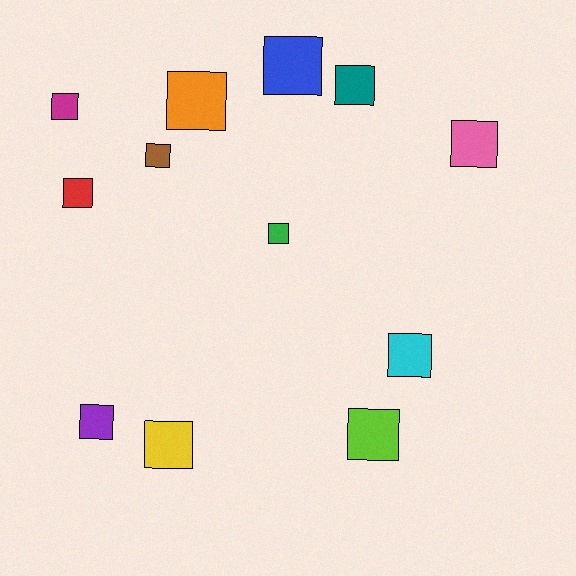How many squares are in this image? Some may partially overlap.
There are 12 squares.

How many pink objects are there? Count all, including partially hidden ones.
There is 1 pink object.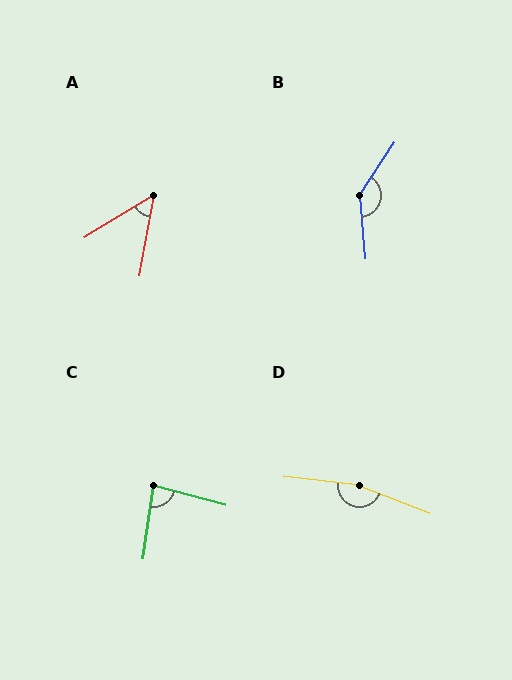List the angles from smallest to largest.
A (49°), C (83°), B (141°), D (165°).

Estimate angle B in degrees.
Approximately 141 degrees.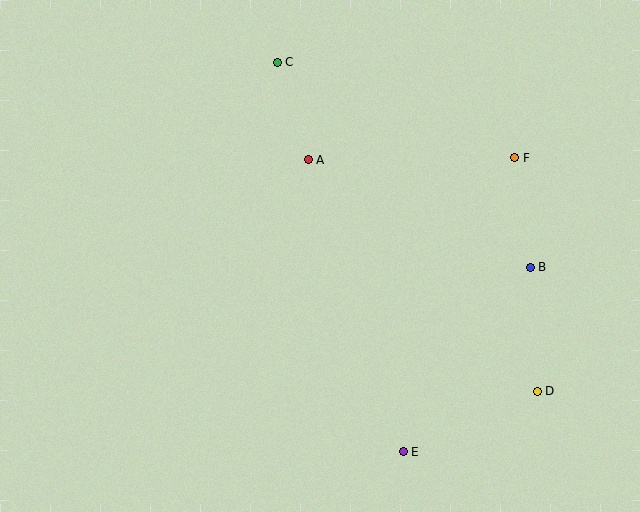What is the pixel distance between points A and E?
The distance between A and E is 307 pixels.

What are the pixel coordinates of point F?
Point F is at (515, 158).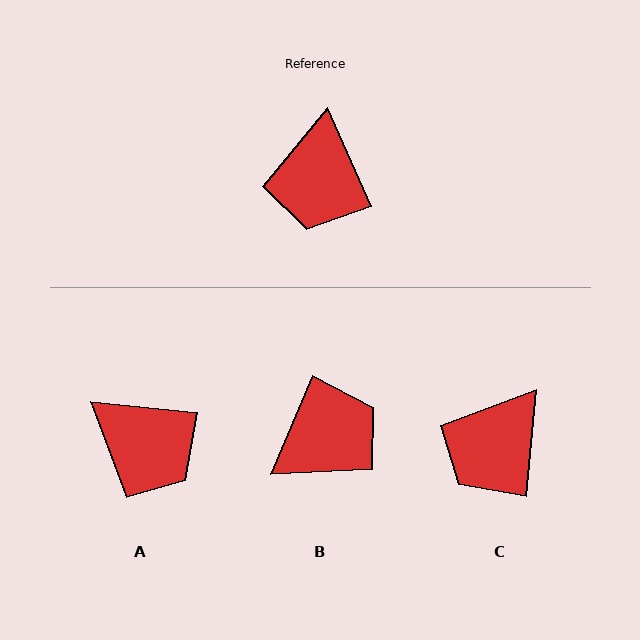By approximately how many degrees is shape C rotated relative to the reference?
Approximately 30 degrees clockwise.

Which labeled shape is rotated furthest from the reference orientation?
B, about 133 degrees away.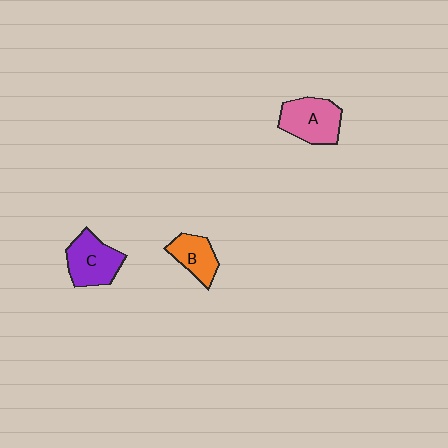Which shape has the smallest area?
Shape B (orange).